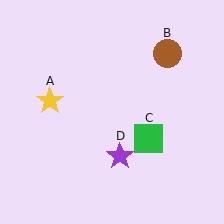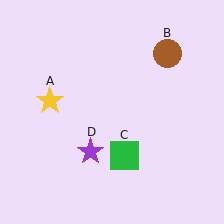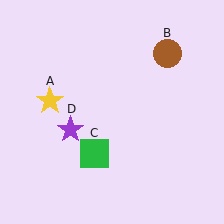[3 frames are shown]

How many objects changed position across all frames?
2 objects changed position: green square (object C), purple star (object D).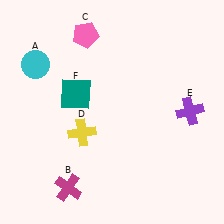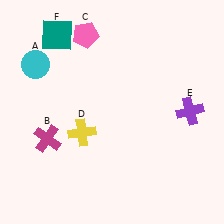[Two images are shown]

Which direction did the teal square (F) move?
The teal square (F) moved up.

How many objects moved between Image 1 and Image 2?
2 objects moved between the two images.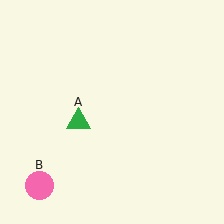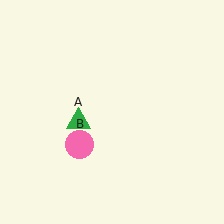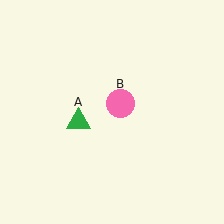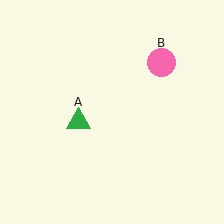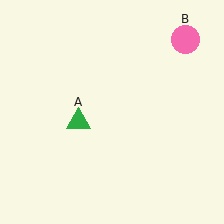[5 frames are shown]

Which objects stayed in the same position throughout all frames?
Green triangle (object A) remained stationary.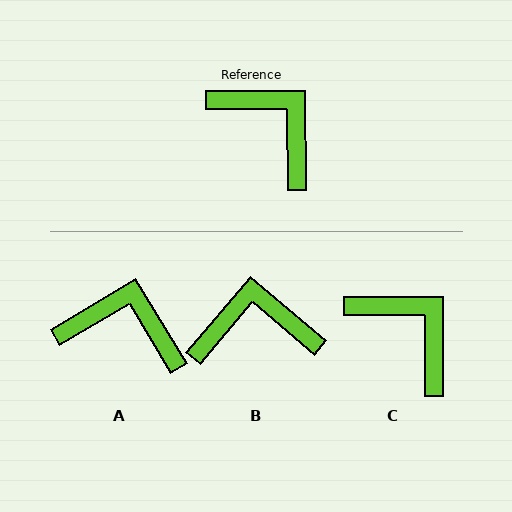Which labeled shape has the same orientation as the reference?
C.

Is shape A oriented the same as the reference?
No, it is off by about 31 degrees.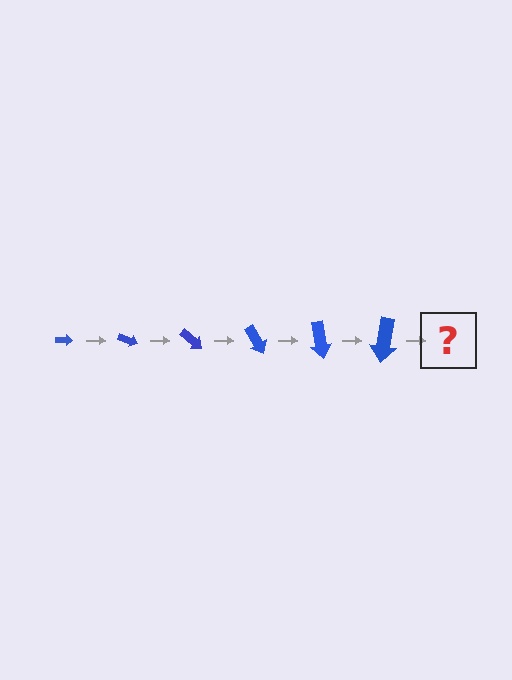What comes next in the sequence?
The next element should be an arrow, larger than the previous one and rotated 120 degrees from the start.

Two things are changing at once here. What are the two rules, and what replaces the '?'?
The two rules are that the arrow grows larger each step and it rotates 20 degrees each step. The '?' should be an arrow, larger than the previous one and rotated 120 degrees from the start.